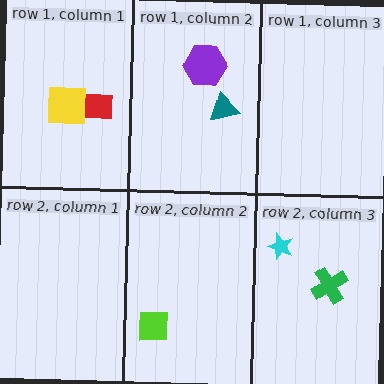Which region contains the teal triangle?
The row 1, column 2 region.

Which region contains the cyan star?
The row 2, column 3 region.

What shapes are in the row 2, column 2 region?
The lime square.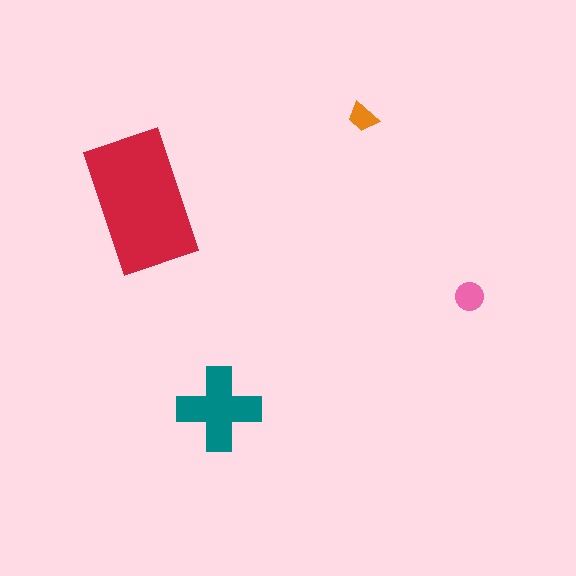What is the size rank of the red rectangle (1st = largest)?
1st.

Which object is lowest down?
The teal cross is bottommost.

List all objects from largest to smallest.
The red rectangle, the teal cross, the pink circle, the orange trapezoid.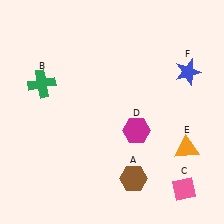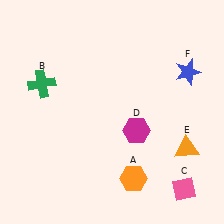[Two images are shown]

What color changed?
The hexagon (A) changed from brown in Image 1 to orange in Image 2.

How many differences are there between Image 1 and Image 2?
There is 1 difference between the two images.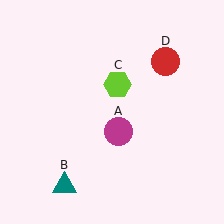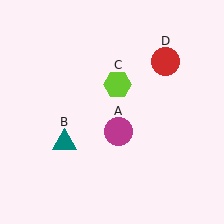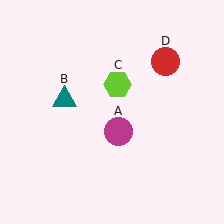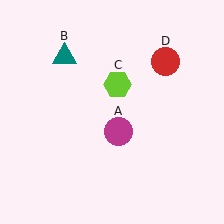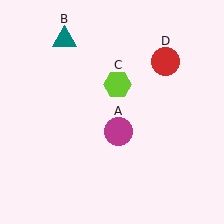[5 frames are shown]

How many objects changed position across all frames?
1 object changed position: teal triangle (object B).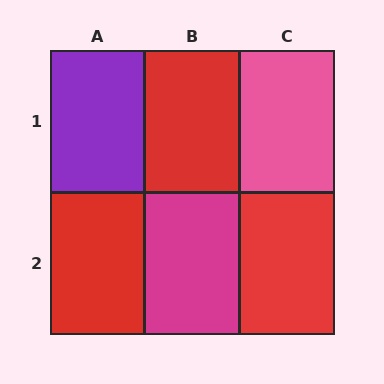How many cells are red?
3 cells are red.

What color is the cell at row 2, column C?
Red.